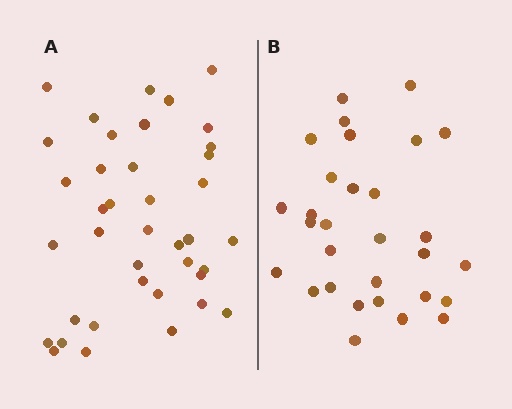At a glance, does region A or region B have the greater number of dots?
Region A (the left region) has more dots.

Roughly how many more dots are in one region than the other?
Region A has roughly 8 or so more dots than region B.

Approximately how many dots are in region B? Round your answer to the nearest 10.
About 30 dots.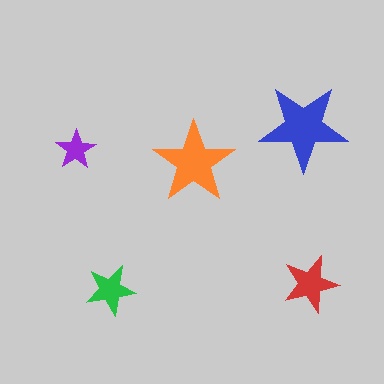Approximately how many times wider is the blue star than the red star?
About 1.5 times wider.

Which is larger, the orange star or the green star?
The orange one.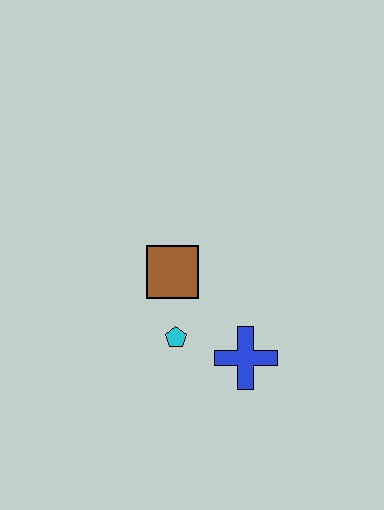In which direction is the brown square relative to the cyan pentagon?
The brown square is above the cyan pentagon.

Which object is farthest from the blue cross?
The brown square is farthest from the blue cross.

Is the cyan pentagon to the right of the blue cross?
No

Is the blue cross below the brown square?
Yes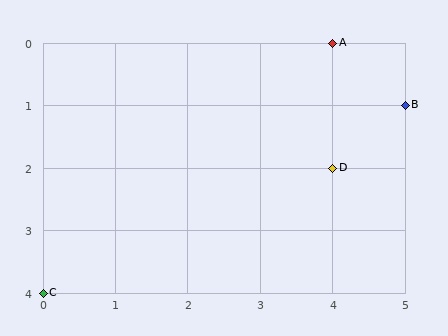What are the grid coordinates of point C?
Point C is at grid coordinates (0, 4).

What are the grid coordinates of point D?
Point D is at grid coordinates (4, 2).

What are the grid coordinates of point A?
Point A is at grid coordinates (4, 0).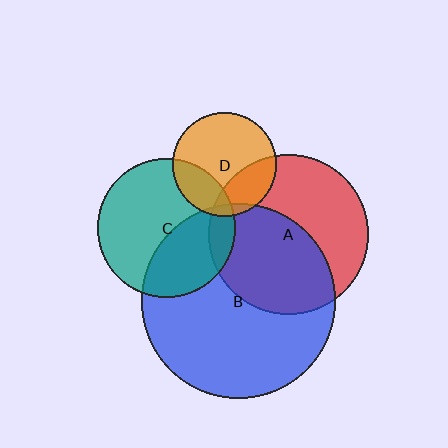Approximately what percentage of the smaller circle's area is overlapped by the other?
Approximately 10%.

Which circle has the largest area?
Circle B (blue).